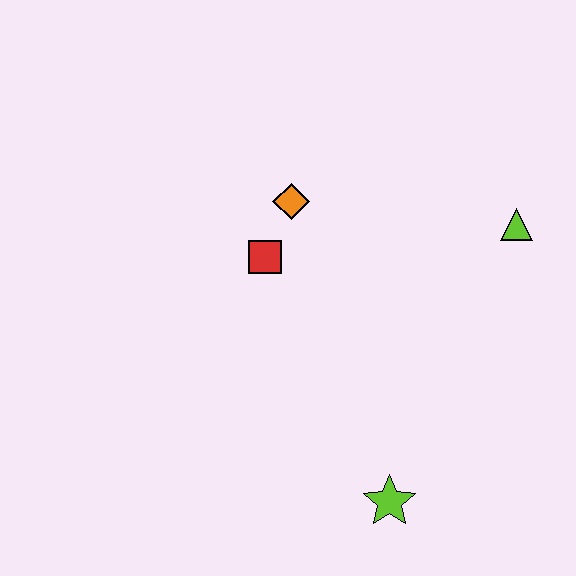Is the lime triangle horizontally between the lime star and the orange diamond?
No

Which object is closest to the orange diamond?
The red square is closest to the orange diamond.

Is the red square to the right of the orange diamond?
No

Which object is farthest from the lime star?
The orange diamond is farthest from the lime star.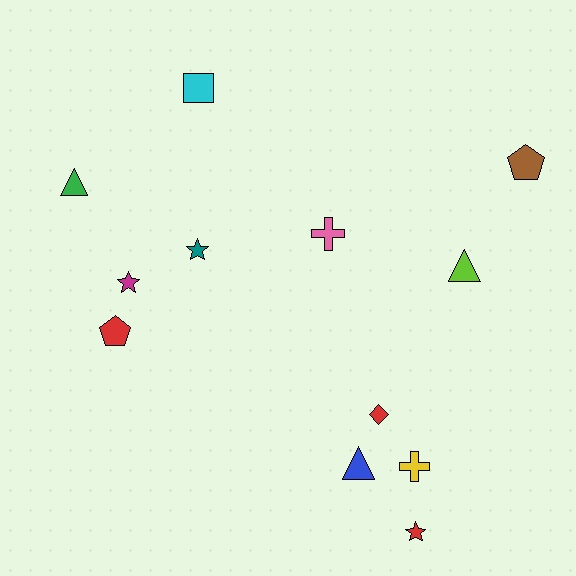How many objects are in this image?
There are 12 objects.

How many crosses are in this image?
There are 2 crosses.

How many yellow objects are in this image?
There is 1 yellow object.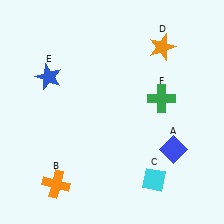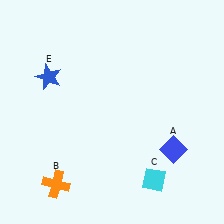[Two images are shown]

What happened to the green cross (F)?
The green cross (F) was removed in Image 2. It was in the top-right area of Image 1.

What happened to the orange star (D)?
The orange star (D) was removed in Image 2. It was in the top-right area of Image 1.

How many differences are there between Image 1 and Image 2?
There are 2 differences between the two images.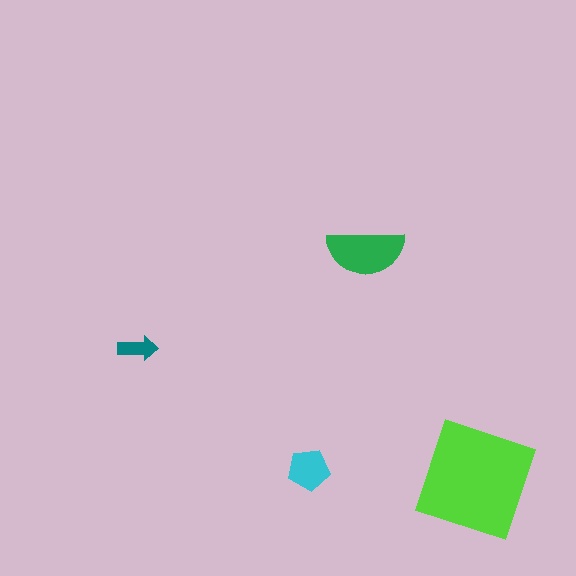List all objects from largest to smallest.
The lime square, the green semicircle, the cyan pentagon, the teal arrow.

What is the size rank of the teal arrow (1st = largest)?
4th.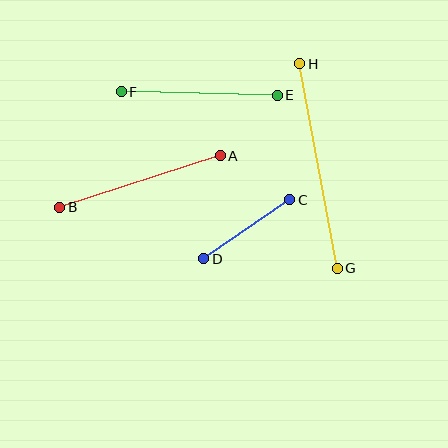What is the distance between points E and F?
The distance is approximately 156 pixels.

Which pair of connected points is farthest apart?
Points G and H are farthest apart.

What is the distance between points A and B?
The distance is approximately 168 pixels.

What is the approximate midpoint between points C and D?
The midpoint is at approximately (247, 229) pixels.